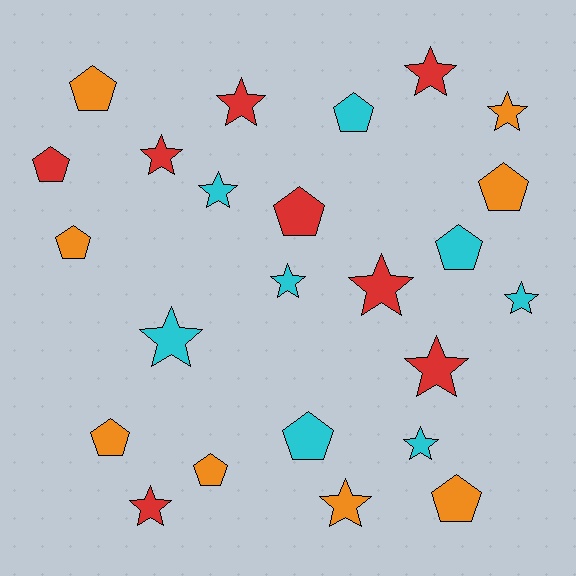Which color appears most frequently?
Red, with 8 objects.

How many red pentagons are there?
There are 2 red pentagons.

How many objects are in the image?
There are 24 objects.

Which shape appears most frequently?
Star, with 13 objects.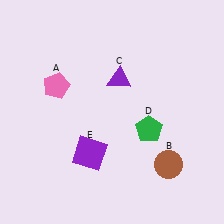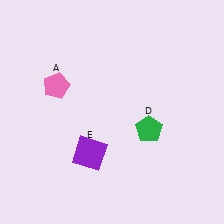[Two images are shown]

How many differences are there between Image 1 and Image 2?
There are 2 differences between the two images.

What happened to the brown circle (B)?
The brown circle (B) was removed in Image 2. It was in the bottom-right area of Image 1.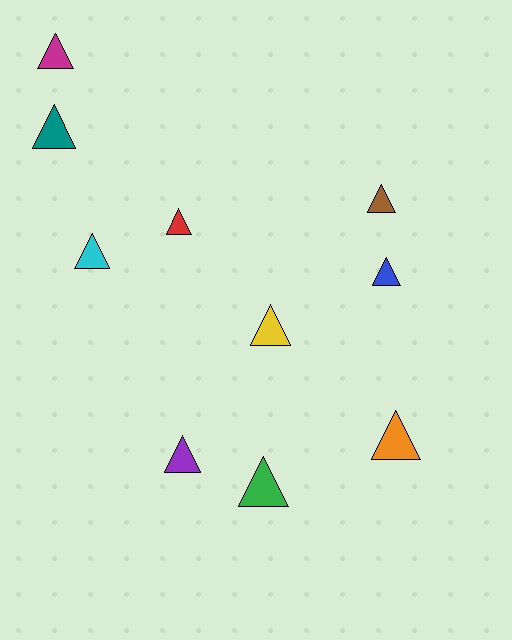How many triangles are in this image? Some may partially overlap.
There are 10 triangles.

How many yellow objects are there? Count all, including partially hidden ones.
There is 1 yellow object.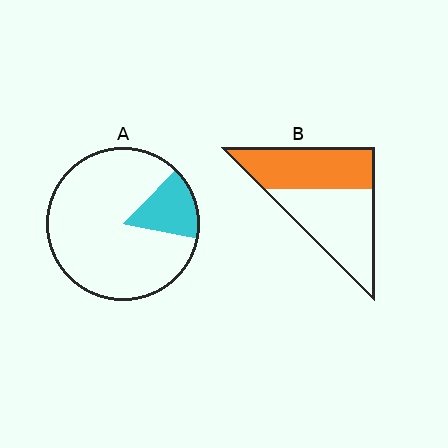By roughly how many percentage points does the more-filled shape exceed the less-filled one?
By roughly 30 percentage points (B over A).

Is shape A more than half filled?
No.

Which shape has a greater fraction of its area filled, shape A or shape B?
Shape B.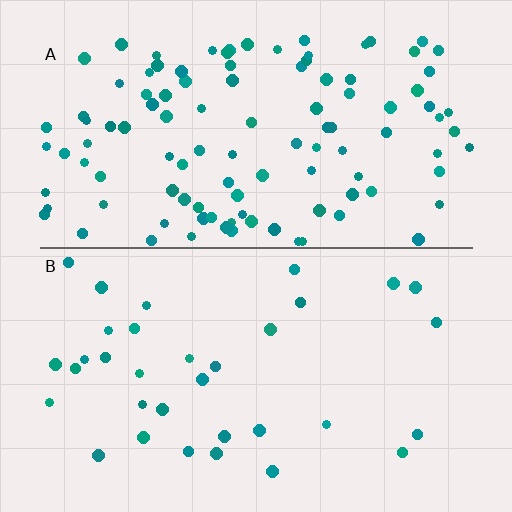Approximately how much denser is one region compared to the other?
Approximately 3.3× — region A over region B.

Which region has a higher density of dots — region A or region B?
A (the top).